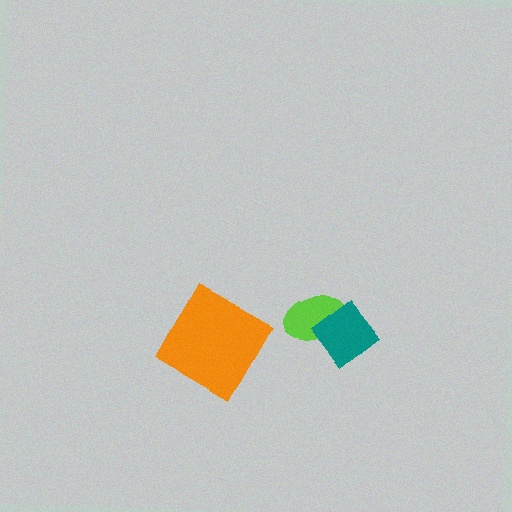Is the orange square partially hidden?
No, no other shape covers it.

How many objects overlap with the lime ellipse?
1 object overlaps with the lime ellipse.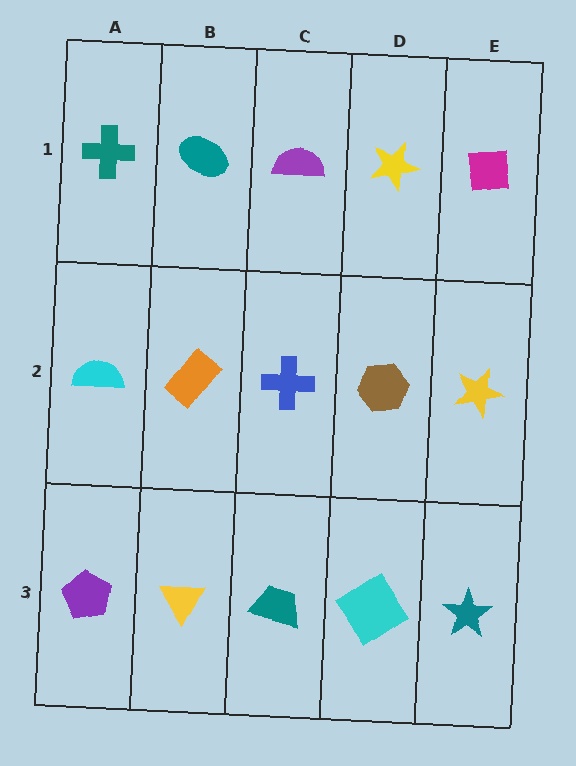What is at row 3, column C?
A teal trapezoid.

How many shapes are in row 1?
5 shapes.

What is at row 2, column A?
A cyan semicircle.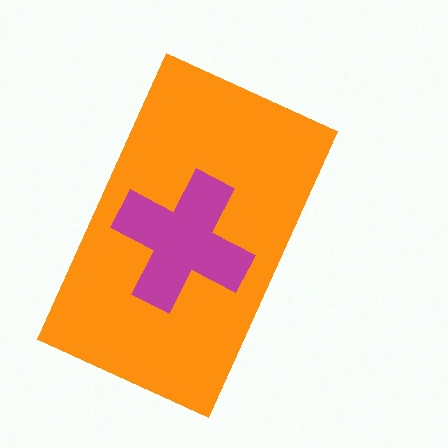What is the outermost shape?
The orange rectangle.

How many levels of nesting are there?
2.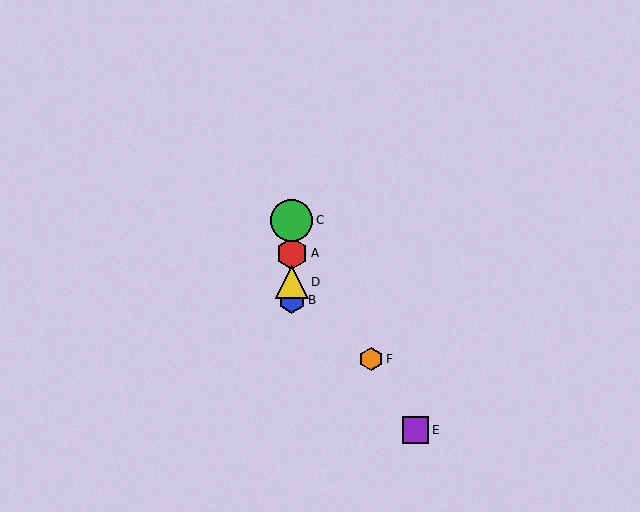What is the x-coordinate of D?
Object D is at x≈292.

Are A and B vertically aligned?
Yes, both are at x≈292.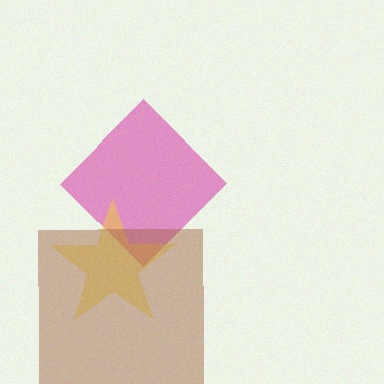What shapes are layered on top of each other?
The layered shapes are: a pink diamond, a yellow star, a brown square.